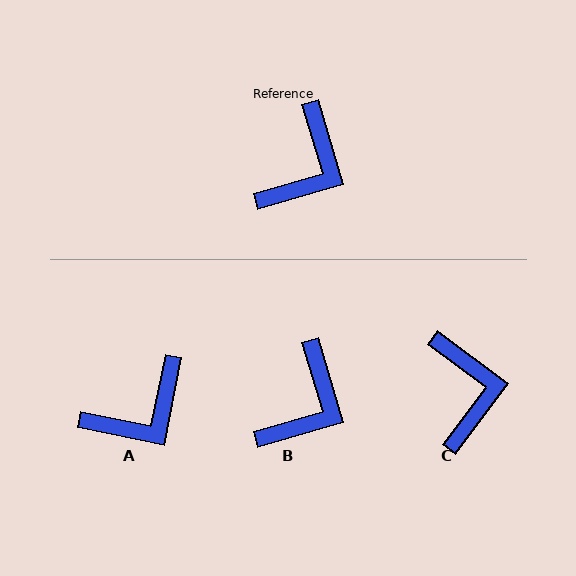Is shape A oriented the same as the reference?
No, it is off by about 28 degrees.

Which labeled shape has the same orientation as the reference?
B.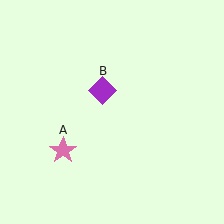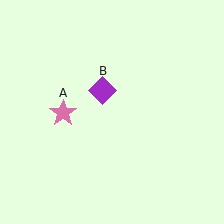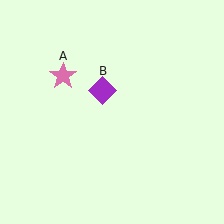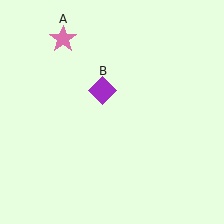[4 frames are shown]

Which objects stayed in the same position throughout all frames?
Purple diamond (object B) remained stationary.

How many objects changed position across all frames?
1 object changed position: pink star (object A).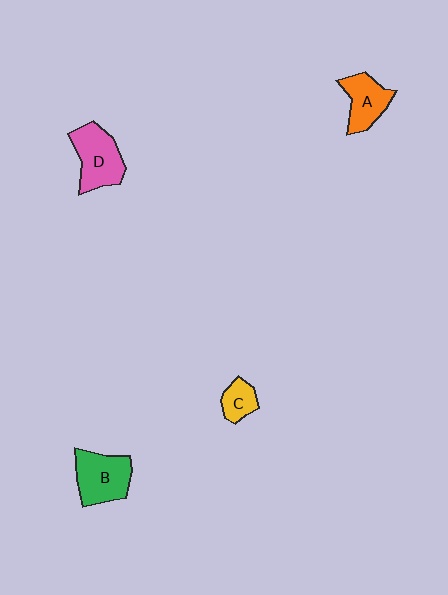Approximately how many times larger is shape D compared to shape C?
Approximately 2.2 times.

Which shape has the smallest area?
Shape C (yellow).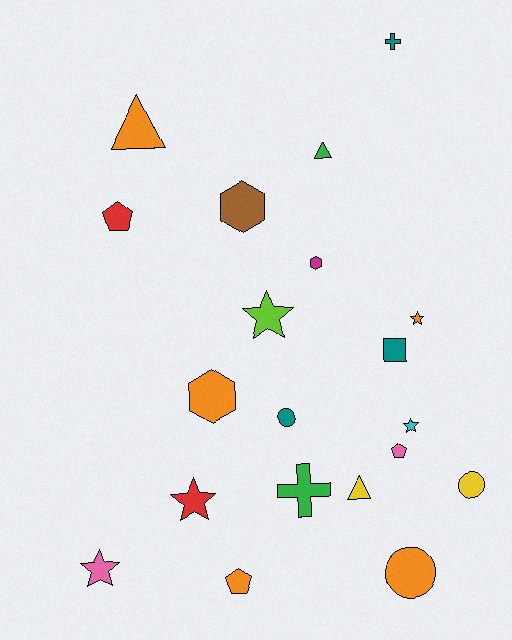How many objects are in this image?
There are 20 objects.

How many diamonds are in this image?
There are no diamonds.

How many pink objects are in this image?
There are 2 pink objects.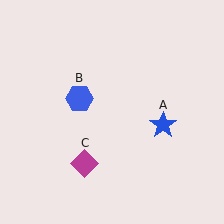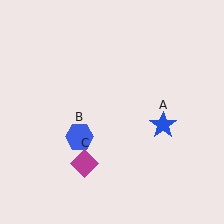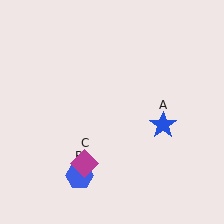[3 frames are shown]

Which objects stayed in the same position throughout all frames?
Blue star (object A) and magenta diamond (object C) remained stationary.